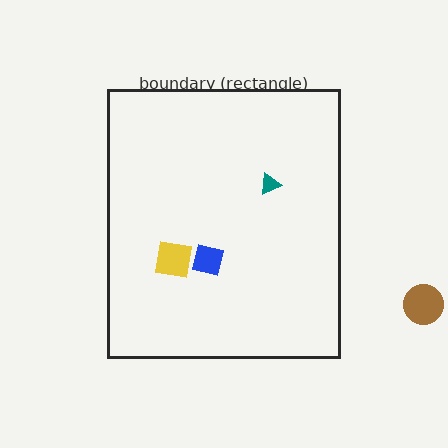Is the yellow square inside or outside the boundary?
Inside.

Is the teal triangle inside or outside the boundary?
Inside.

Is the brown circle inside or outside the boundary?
Outside.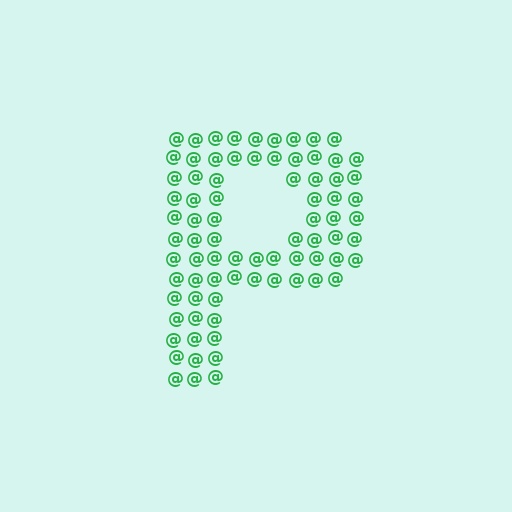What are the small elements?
The small elements are at signs.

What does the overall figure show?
The overall figure shows the letter P.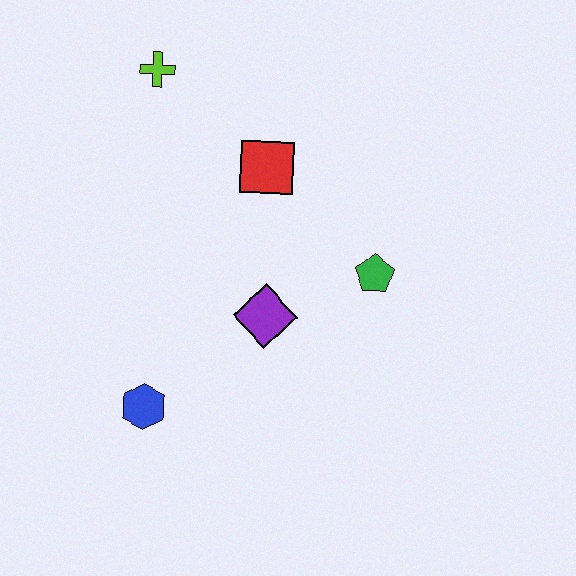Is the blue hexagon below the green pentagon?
Yes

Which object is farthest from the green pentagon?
The lime cross is farthest from the green pentagon.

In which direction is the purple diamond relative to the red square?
The purple diamond is below the red square.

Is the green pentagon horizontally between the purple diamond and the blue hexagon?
No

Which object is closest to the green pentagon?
The purple diamond is closest to the green pentagon.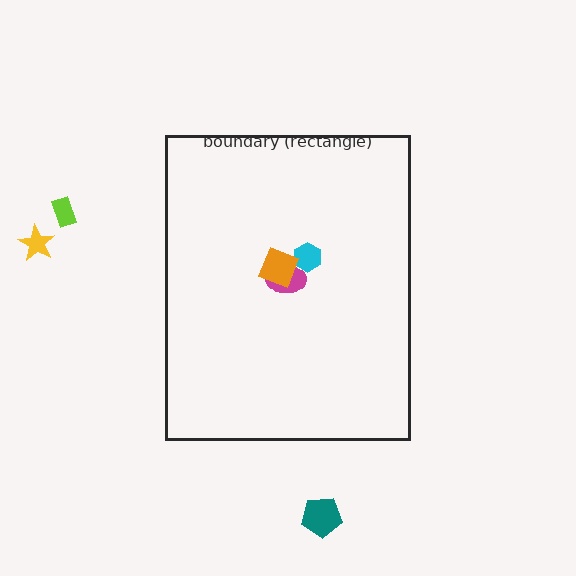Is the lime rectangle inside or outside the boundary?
Outside.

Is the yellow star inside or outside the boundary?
Outside.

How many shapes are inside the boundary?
3 inside, 3 outside.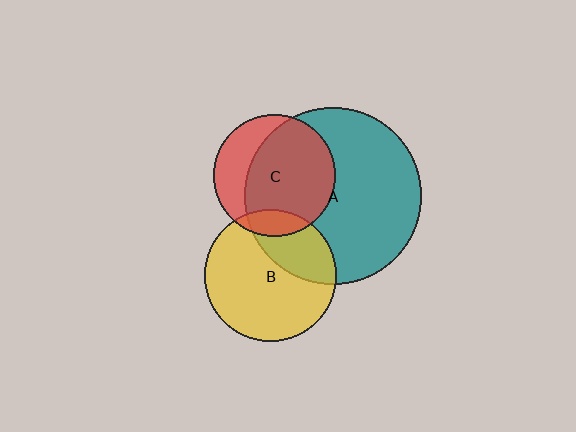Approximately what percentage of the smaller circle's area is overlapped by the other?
Approximately 70%.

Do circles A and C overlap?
Yes.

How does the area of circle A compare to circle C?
Approximately 2.1 times.